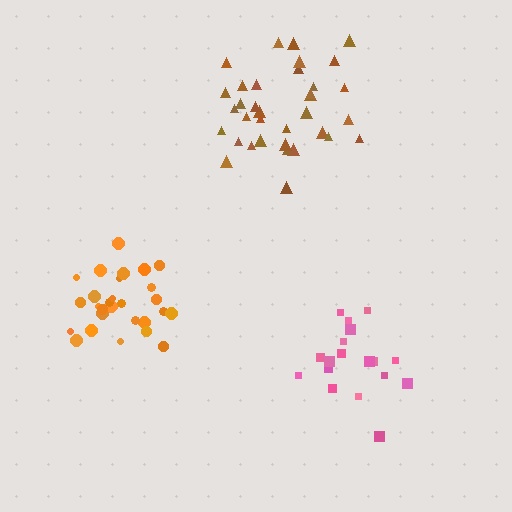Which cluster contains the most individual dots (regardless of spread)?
Brown (35).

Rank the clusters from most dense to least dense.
orange, brown, pink.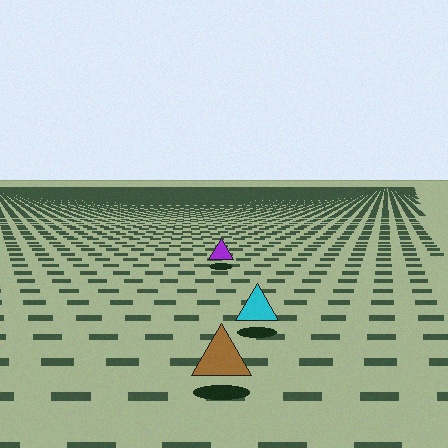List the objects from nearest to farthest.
From nearest to farthest: the brown triangle, the cyan triangle, the purple triangle.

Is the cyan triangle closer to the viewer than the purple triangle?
Yes. The cyan triangle is closer — you can tell from the texture gradient: the ground texture is coarser near it.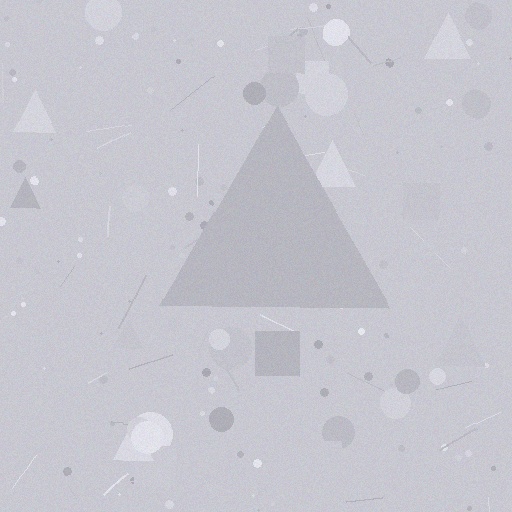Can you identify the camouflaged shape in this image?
The camouflaged shape is a triangle.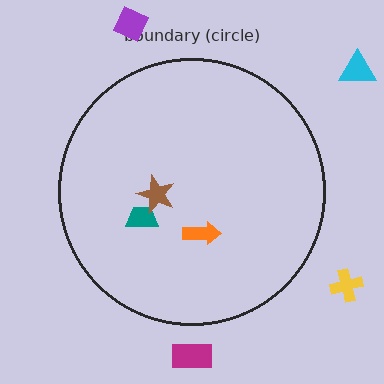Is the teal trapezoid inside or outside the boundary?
Inside.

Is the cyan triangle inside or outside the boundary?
Outside.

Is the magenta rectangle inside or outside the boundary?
Outside.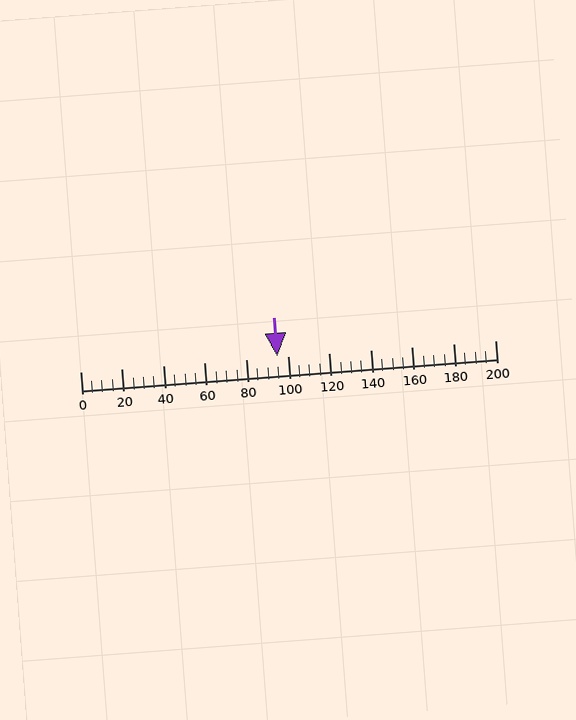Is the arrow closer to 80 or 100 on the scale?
The arrow is closer to 100.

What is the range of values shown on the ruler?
The ruler shows values from 0 to 200.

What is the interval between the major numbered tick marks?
The major tick marks are spaced 20 units apart.